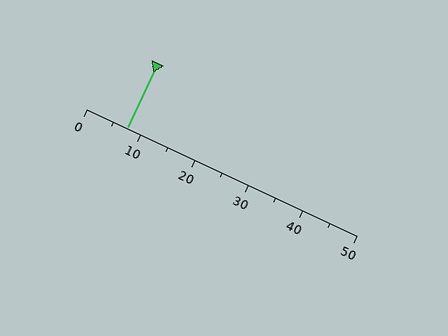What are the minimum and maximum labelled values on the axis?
The axis runs from 0 to 50.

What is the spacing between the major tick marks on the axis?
The major ticks are spaced 10 apart.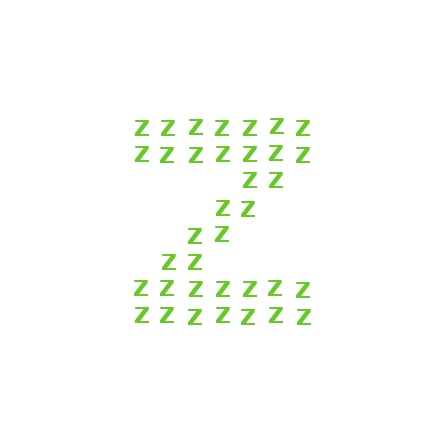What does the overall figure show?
The overall figure shows the letter Z.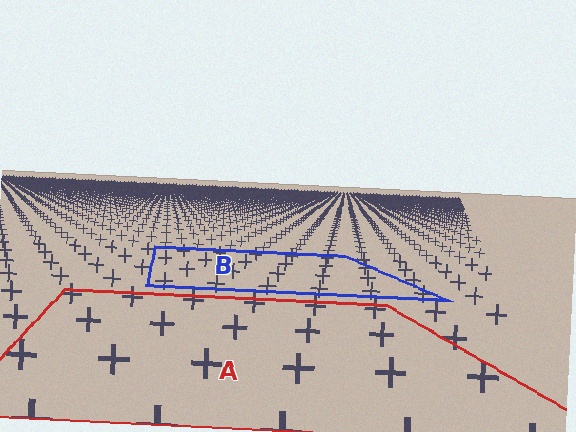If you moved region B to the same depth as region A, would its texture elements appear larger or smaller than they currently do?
They would appear larger. At a closer depth, the same texture elements are projected at a bigger on-screen size.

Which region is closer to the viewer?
Region A is closer. The texture elements there are larger and more spread out.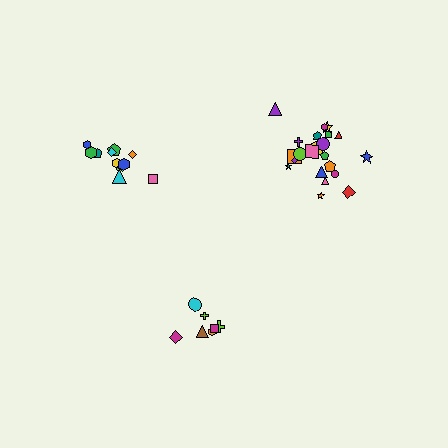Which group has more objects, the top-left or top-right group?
The top-right group.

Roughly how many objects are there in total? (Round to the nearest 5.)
Roughly 40 objects in total.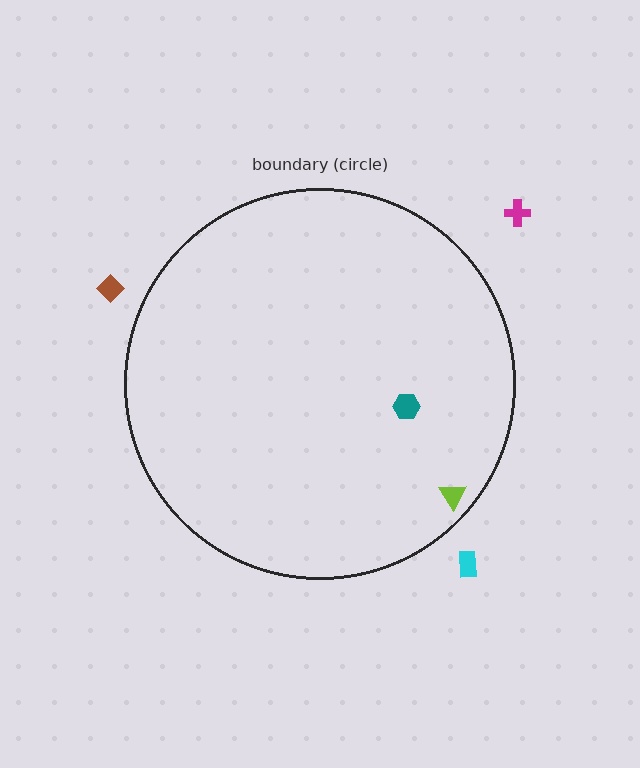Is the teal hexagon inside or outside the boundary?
Inside.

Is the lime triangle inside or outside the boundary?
Inside.